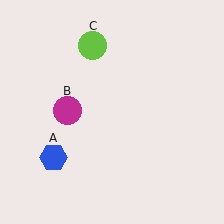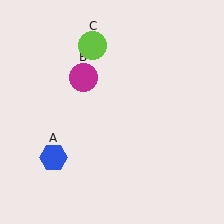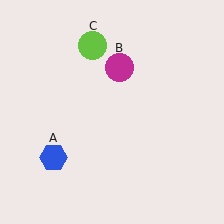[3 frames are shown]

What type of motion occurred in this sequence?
The magenta circle (object B) rotated clockwise around the center of the scene.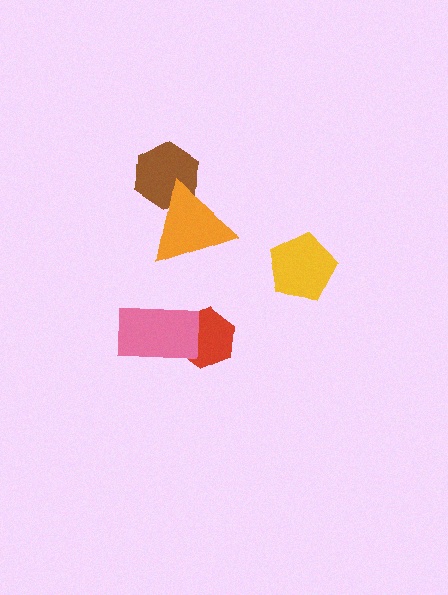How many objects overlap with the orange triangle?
1 object overlaps with the orange triangle.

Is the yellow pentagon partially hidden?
No, no other shape covers it.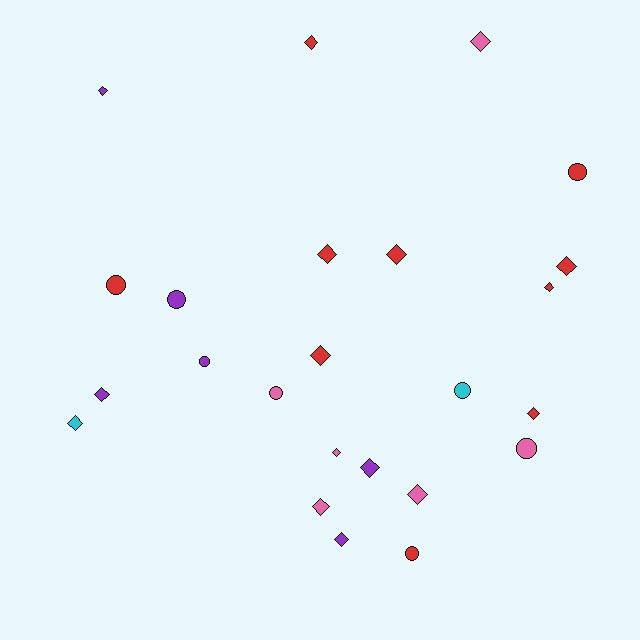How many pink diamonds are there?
There are 4 pink diamonds.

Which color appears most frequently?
Red, with 10 objects.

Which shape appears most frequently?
Diamond, with 16 objects.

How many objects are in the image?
There are 24 objects.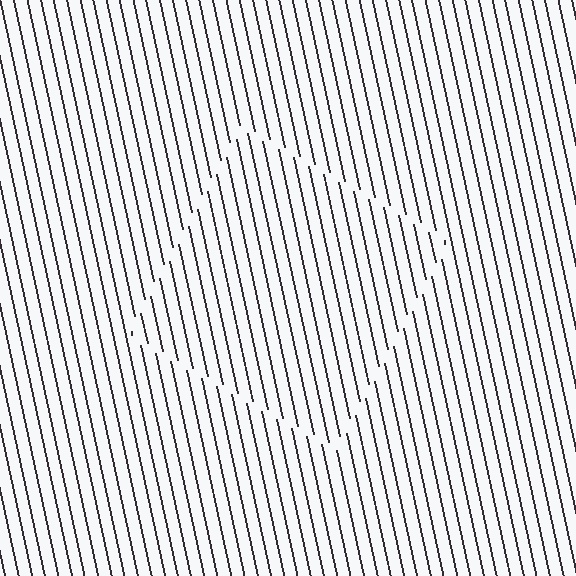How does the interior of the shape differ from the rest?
The interior of the shape contains the same grating, shifted by half a period — the contour is defined by the phase discontinuity where line-ends from the inner and outer gratings abut.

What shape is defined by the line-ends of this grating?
An illusory square. The interior of the shape contains the same grating, shifted by half a period — the contour is defined by the phase discontinuity where line-ends from the inner and outer gratings abut.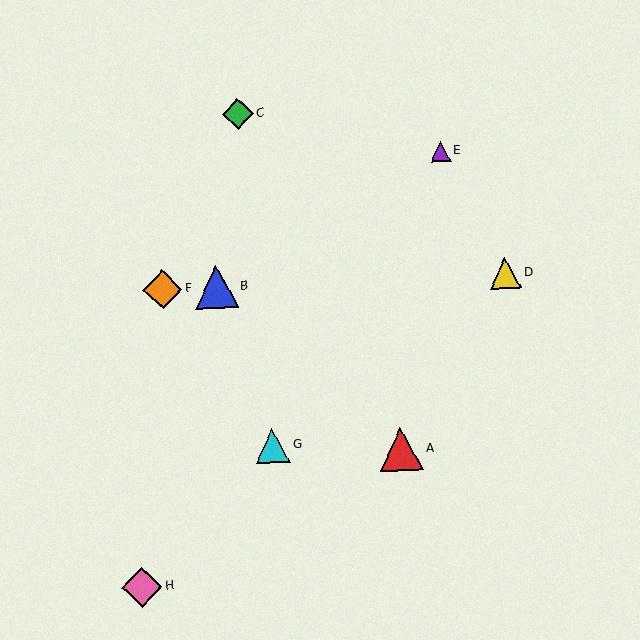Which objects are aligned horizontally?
Objects B, D, F are aligned horizontally.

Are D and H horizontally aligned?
No, D is at y≈273 and H is at y≈587.